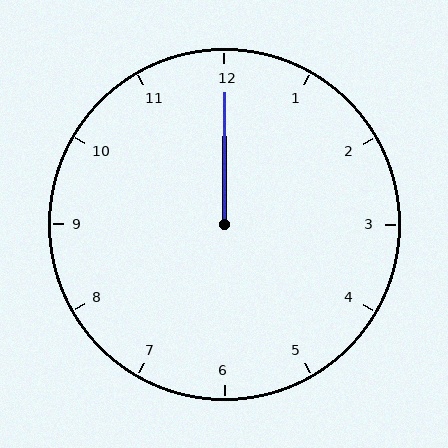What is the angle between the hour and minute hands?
Approximately 0 degrees.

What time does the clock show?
12:00.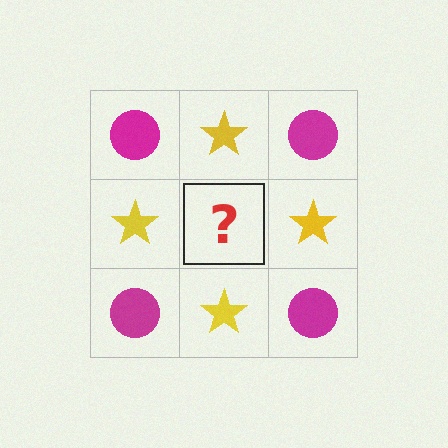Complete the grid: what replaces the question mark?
The question mark should be replaced with a magenta circle.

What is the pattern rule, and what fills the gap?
The rule is that it alternates magenta circle and yellow star in a checkerboard pattern. The gap should be filled with a magenta circle.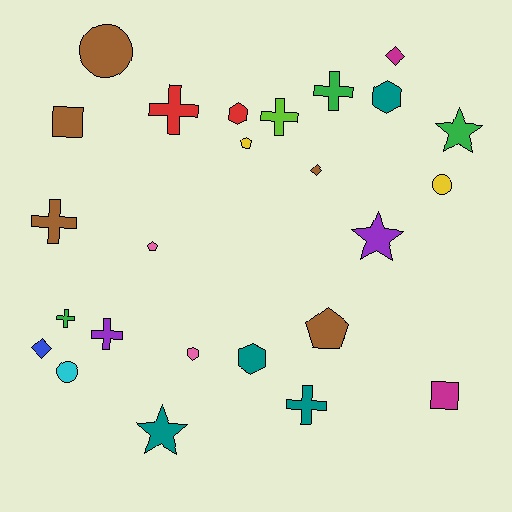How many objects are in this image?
There are 25 objects.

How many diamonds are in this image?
There are 3 diamonds.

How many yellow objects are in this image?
There are 2 yellow objects.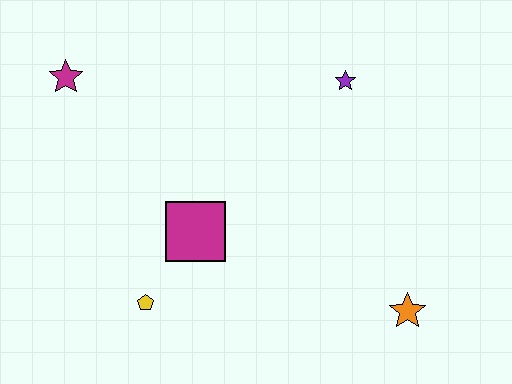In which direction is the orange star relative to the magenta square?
The orange star is to the right of the magenta square.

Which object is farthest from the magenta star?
The orange star is farthest from the magenta star.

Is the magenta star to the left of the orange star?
Yes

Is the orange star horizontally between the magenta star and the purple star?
No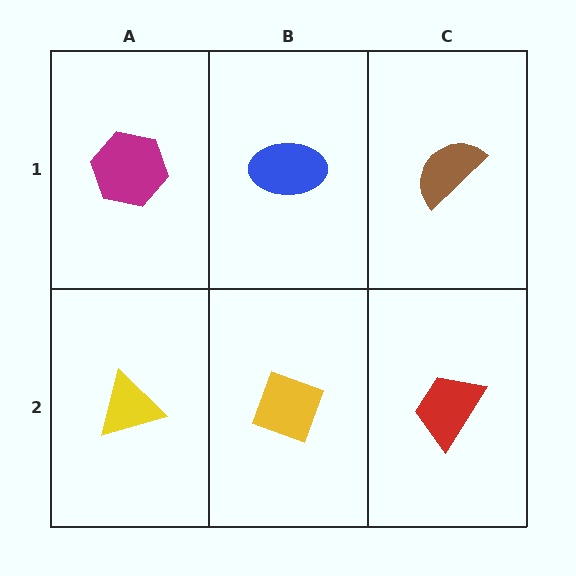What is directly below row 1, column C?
A red trapezoid.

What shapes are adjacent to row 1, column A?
A yellow triangle (row 2, column A), a blue ellipse (row 1, column B).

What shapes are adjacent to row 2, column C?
A brown semicircle (row 1, column C), a yellow diamond (row 2, column B).